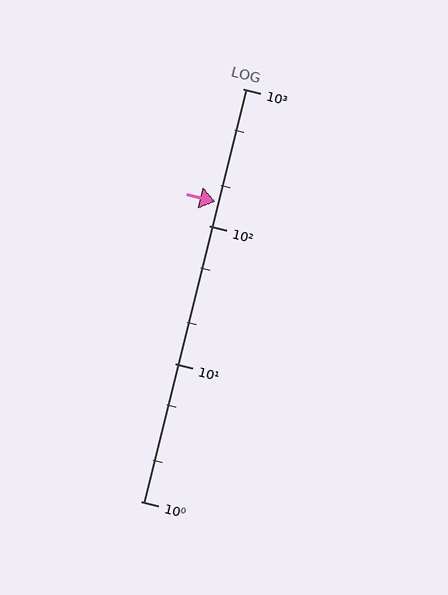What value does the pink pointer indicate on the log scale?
The pointer indicates approximately 150.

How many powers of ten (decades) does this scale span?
The scale spans 3 decades, from 1 to 1000.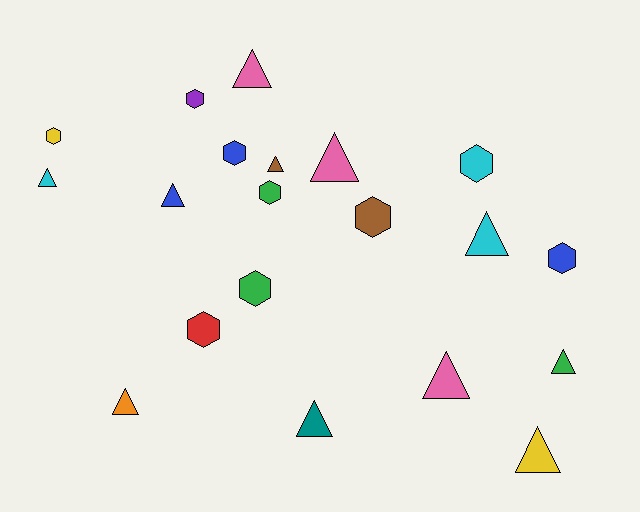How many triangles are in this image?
There are 11 triangles.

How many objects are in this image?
There are 20 objects.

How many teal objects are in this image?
There is 1 teal object.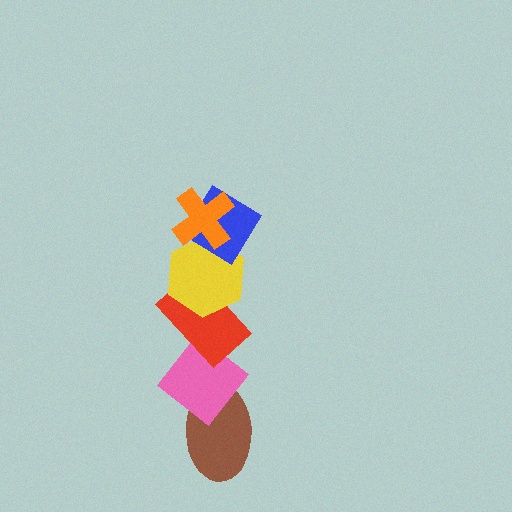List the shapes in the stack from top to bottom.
From top to bottom: the orange cross, the blue diamond, the yellow hexagon, the red rectangle, the pink diamond, the brown ellipse.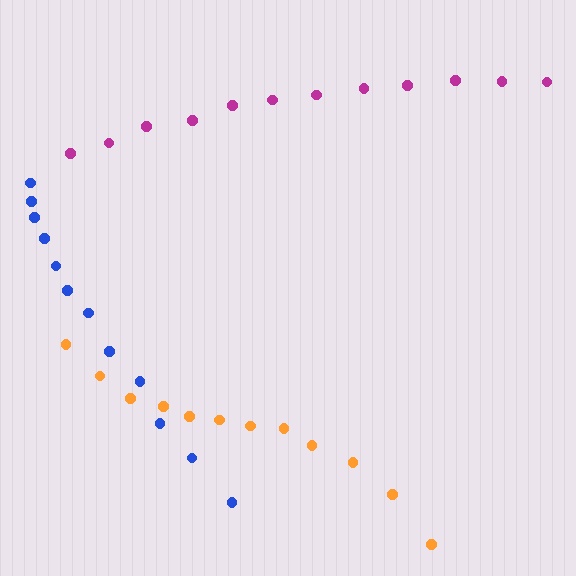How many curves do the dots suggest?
There are 3 distinct paths.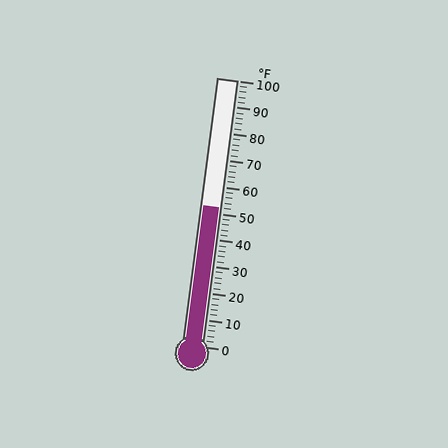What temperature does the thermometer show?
The thermometer shows approximately 52°F.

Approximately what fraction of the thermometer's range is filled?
The thermometer is filled to approximately 50% of its range.